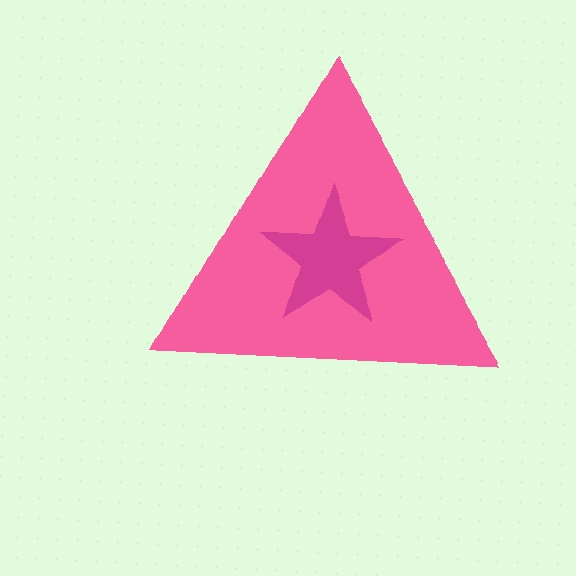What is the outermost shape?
The pink triangle.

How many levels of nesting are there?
2.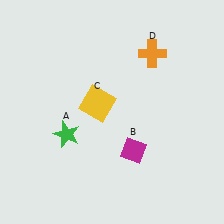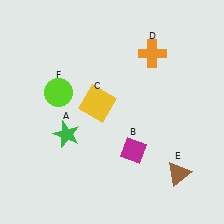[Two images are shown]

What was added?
A brown triangle (E), a lime circle (F) were added in Image 2.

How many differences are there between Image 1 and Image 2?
There are 2 differences between the two images.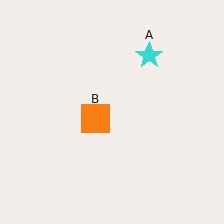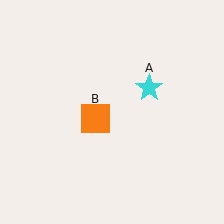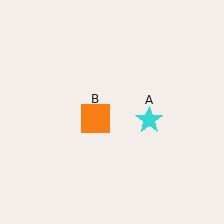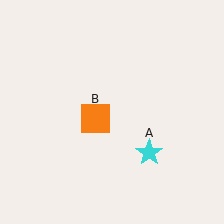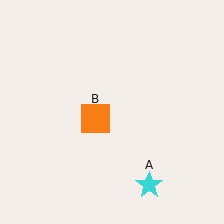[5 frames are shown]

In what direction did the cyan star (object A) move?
The cyan star (object A) moved down.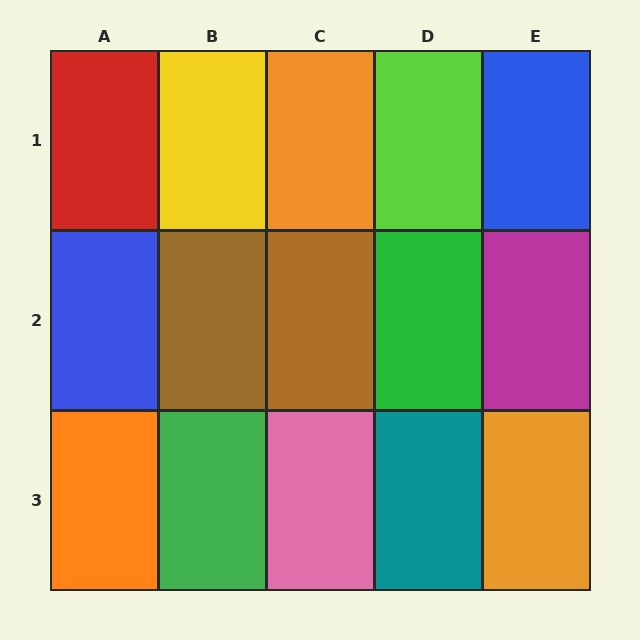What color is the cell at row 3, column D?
Teal.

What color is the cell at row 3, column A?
Orange.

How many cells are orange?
3 cells are orange.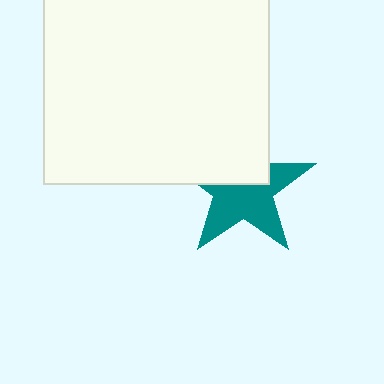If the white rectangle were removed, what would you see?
You would see the complete teal star.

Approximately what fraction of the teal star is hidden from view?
Roughly 41% of the teal star is hidden behind the white rectangle.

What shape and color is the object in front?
The object in front is a white rectangle.